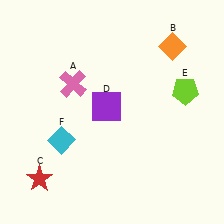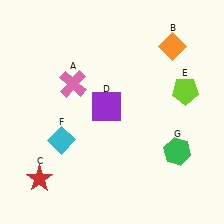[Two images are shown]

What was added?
A green hexagon (G) was added in Image 2.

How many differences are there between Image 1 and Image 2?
There is 1 difference between the two images.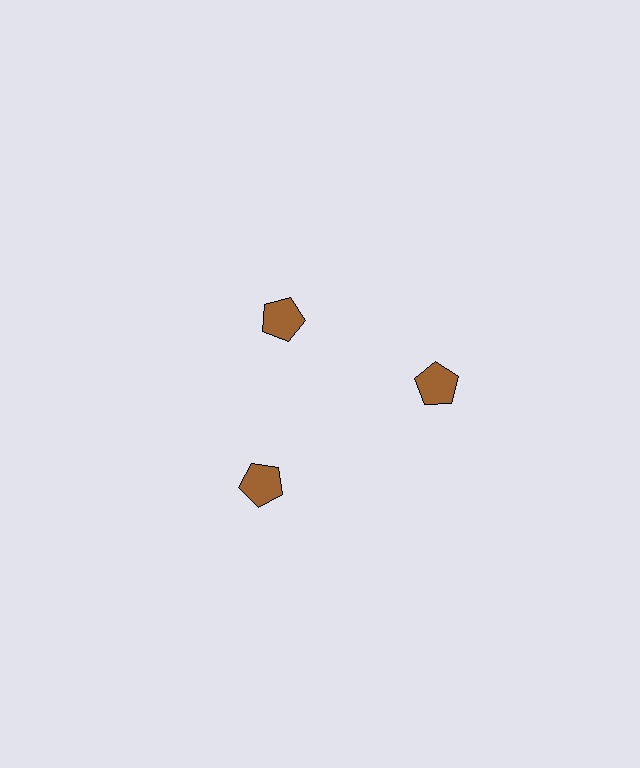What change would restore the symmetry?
The symmetry would be restored by moving it outward, back onto the ring so that all 3 pentagons sit at equal angles and equal distance from the center.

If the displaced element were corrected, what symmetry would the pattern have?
It would have 3-fold rotational symmetry — the pattern would map onto itself every 120 degrees.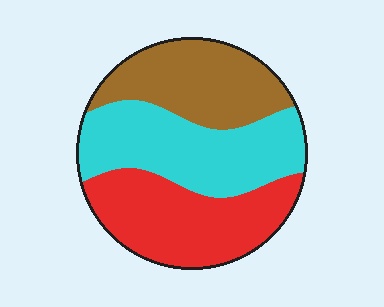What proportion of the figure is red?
Red takes up about one third (1/3) of the figure.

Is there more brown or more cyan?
Cyan.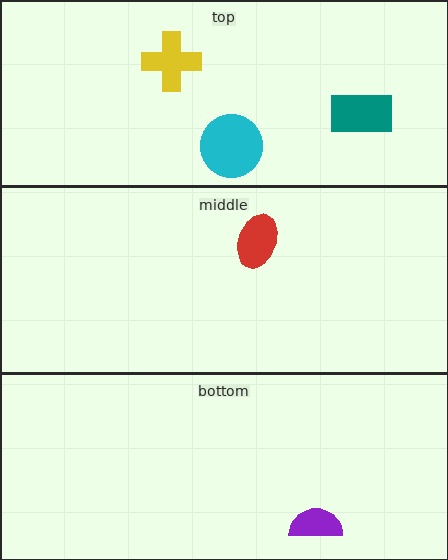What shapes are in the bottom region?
The purple semicircle.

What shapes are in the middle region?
The red ellipse.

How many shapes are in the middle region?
1.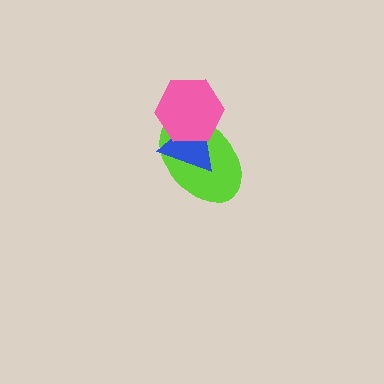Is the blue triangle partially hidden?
Yes, it is partially covered by another shape.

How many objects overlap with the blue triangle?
2 objects overlap with the blue triangle.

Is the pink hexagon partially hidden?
No, no other shape covers it.